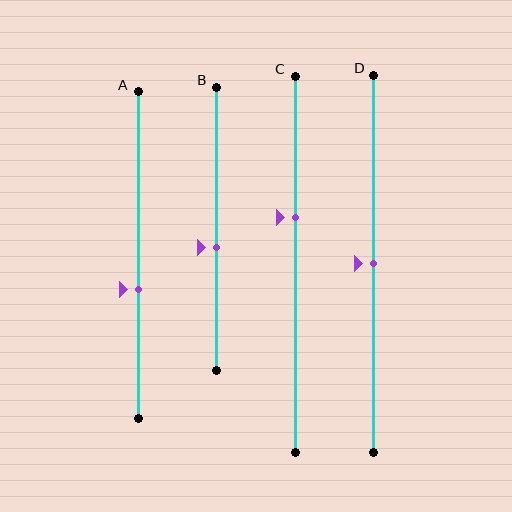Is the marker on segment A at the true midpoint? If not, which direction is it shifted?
No, the marker on segment A is shifted downward by about 10% of the segment length.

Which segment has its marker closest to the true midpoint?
Segment D has its marker closest to the true midpoint.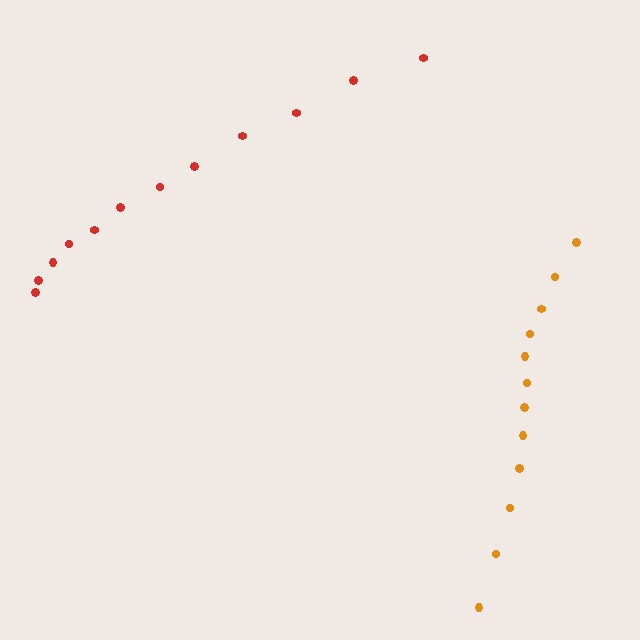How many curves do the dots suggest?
There are 2 distinct paths.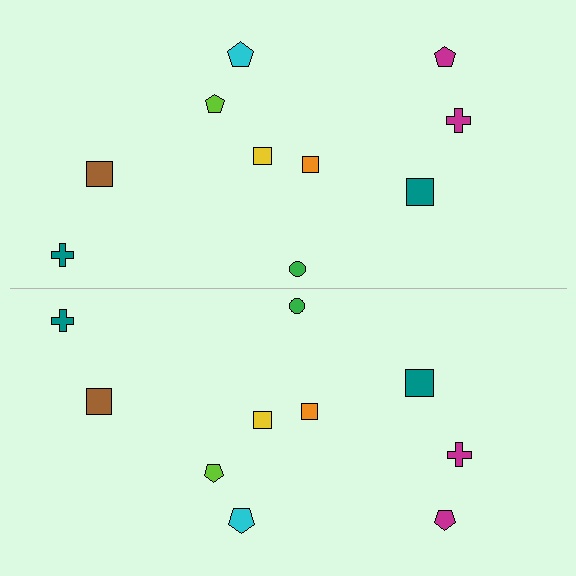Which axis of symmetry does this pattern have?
The pattern has a horizontal axis of symmetry running through the center of the image.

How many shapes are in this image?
There are 20 shapes in this image.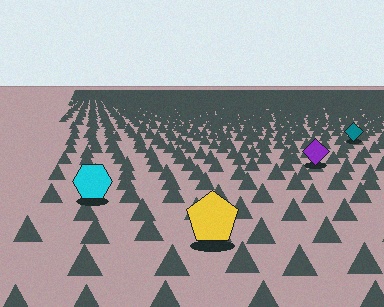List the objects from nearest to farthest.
From nearest to farthest: the yellow pentagon, the cyan hexagon, the purple diamond, the teal diamond.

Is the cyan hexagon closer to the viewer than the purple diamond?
Yes. The cyan hexagon is closer — you can tell from the texture gradient: the ground texture is coarser near it.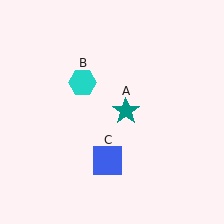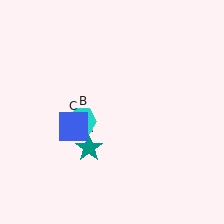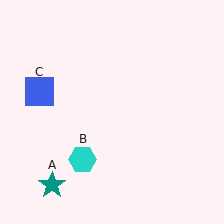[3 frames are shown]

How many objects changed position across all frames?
3 objects changed position: teal star (object A), cyan hexagon (object B), blue square (object C).